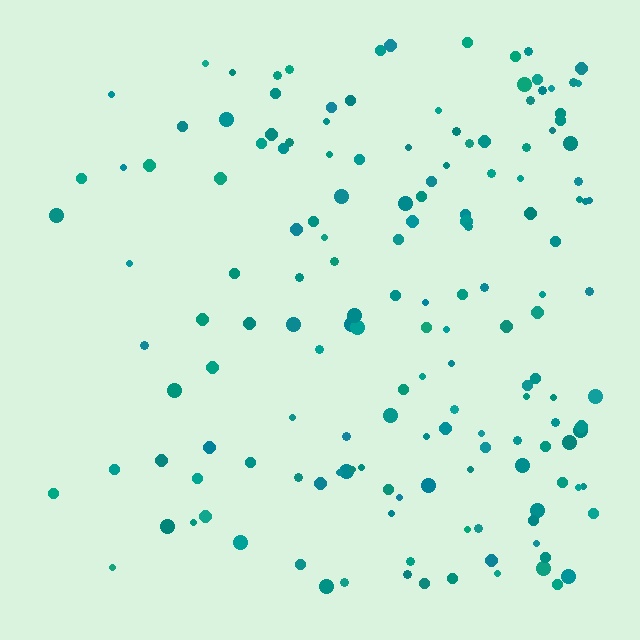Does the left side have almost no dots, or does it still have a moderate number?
Still a moderate number, just noticeably fewer than the right.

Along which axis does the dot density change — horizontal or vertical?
Horizontal.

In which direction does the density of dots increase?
From left to right, with the right side densest.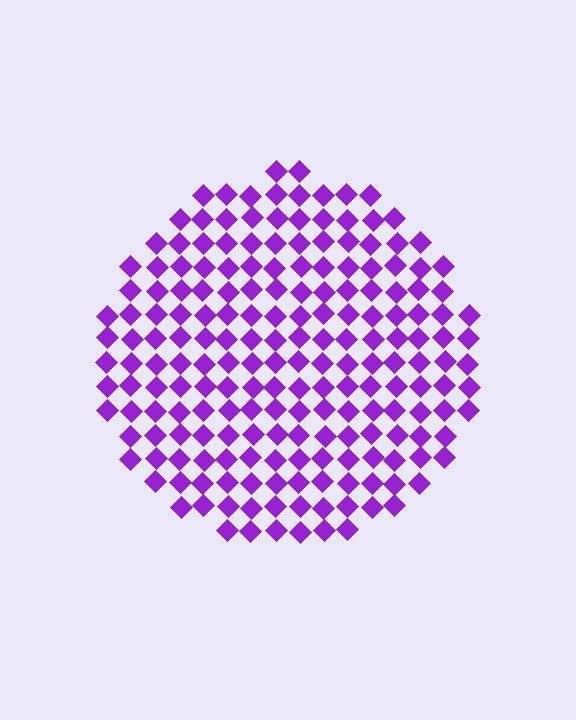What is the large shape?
The large shape is a circle.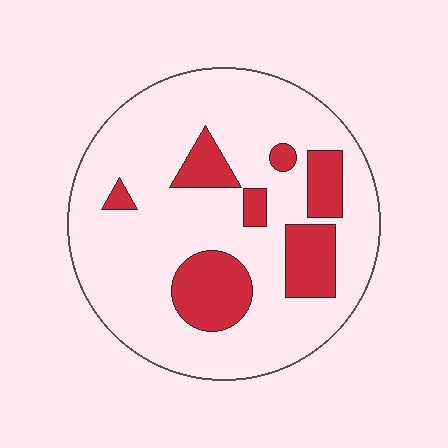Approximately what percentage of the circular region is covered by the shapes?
Approximately 20%.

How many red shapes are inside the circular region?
7.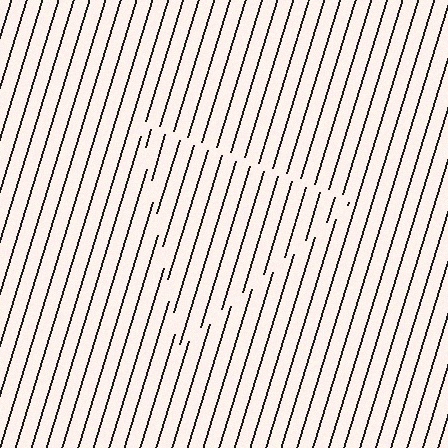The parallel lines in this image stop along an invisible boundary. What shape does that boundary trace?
An illusory triangle. The interior of the shape contains the same grating, shifted by half a period — the contour is defined by the phase discontinuity where line-ends from the inner and outer gratings abut.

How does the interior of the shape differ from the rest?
The interior of the shape contains the same grating, shifted by half a period — the contour is defined by the phase discontinuity where line-ends from the inner and outer gratings abut.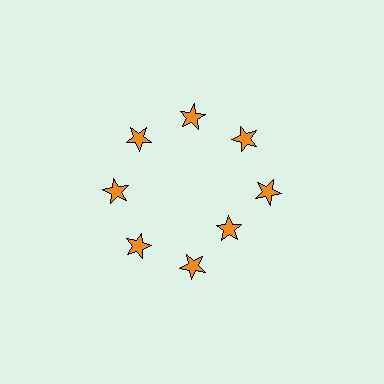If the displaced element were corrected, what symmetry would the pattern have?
It would have 8-fold rotational symmetry — the pattern would map onto itself every 45 degrees.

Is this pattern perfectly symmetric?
No. The 8 orange stars are arranged in a ring, but one element near the 4 o'clock position is pulled inward toward the center, breaking the 8-fold rotational symmetry.